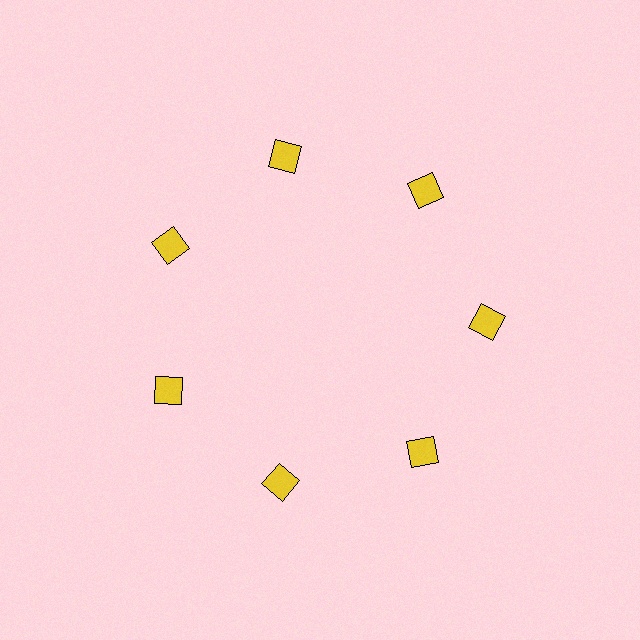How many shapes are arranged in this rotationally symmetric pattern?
There are 7 shapes, arranged in 7 groups of 1.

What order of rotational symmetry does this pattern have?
This pattern has 7-fold rotational symmetry.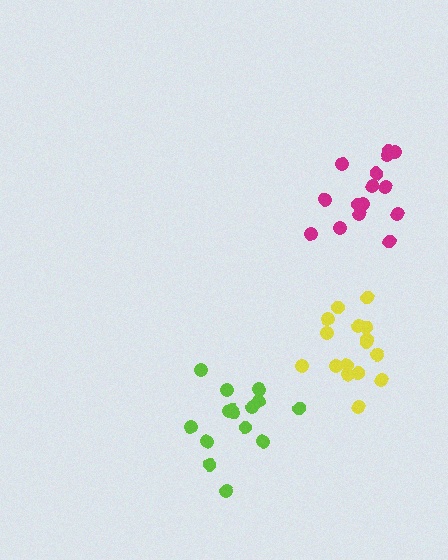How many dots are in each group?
Group 1: 15 dots, Group 2: 15 dots, Group 3: 16 dots (46 total).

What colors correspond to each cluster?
The clusters are colored: magenta, lime, yellow.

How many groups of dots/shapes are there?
There are 3 groups.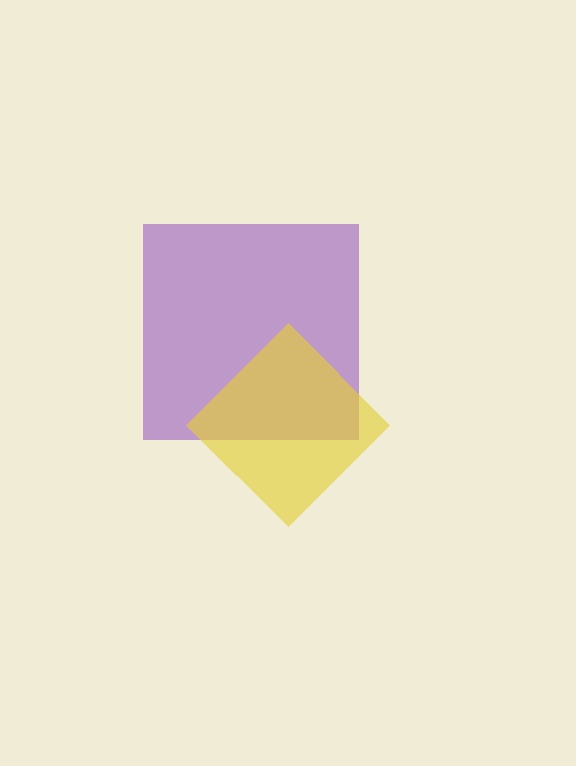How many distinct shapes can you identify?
There are 2 distinct shapes: a purple square, a yellow diamond.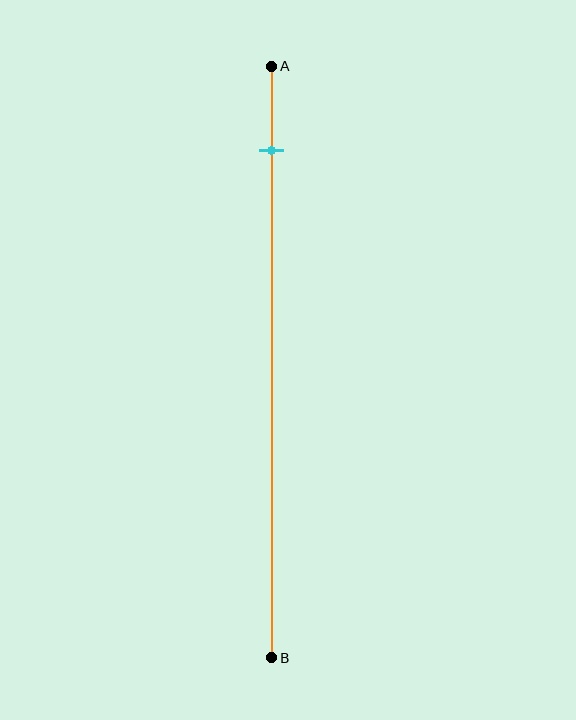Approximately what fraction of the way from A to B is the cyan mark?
The cyan mark is approximately 15% of the way from A to B.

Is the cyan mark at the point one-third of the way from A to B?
No, the mark is at about 15% from A, not at the 33% one-third point.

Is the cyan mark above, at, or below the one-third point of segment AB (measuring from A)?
The cyan mark is above the one-third point of segment AB.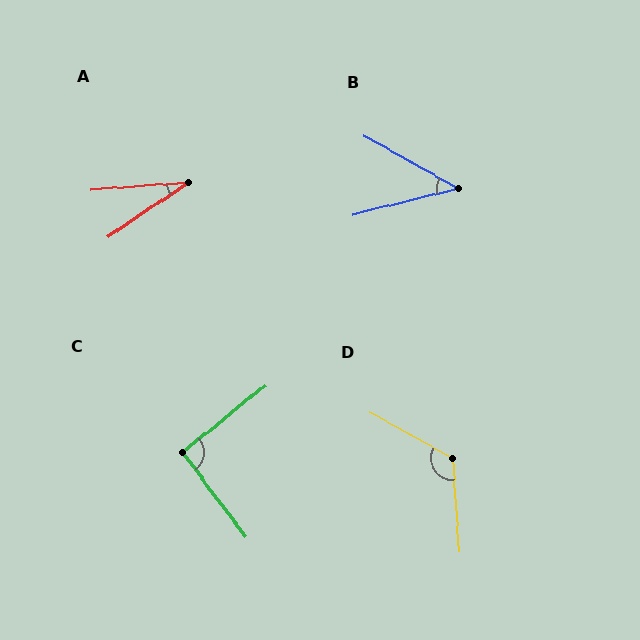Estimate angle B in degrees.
Approximately 43 degrees.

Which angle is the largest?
D, at approximately 122 degrees.